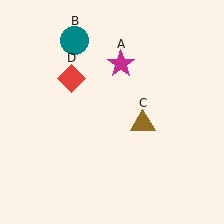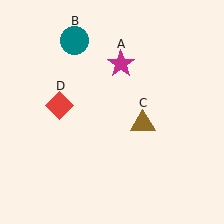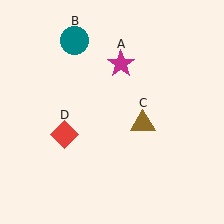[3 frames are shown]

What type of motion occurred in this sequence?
The red diamond (object D) rotated counterclockwise around the center of the scene.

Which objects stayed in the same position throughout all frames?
Magenta star (object A) and teal circle (object B) and brown triangle (object C) remained stationary.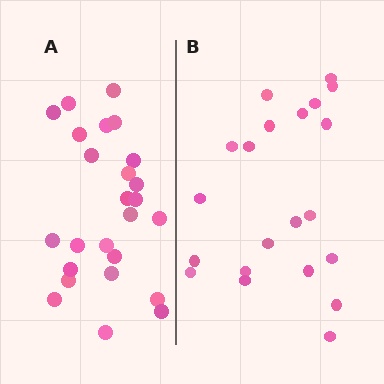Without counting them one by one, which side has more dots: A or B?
Region A (the left region) has more dots.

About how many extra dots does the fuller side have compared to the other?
Region A has about 4 more dots than region B.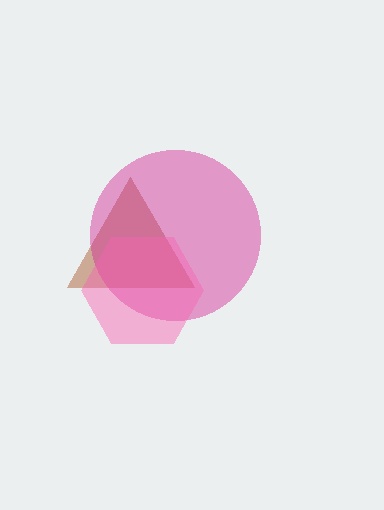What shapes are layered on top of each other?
The layered shapes are: a brown triangle, a magenta circle, a pink hexagon.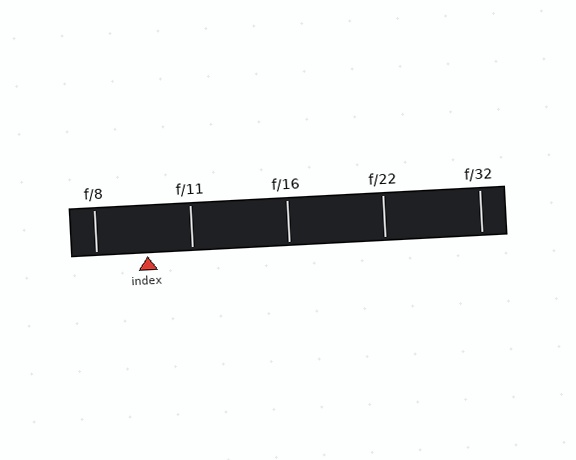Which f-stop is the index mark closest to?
The index mark is closest to f/11.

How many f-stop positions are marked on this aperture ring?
There are 5 f-stop positions marked.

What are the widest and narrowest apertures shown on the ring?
The widest aperture shown is f/8 and the narrowest is f/32.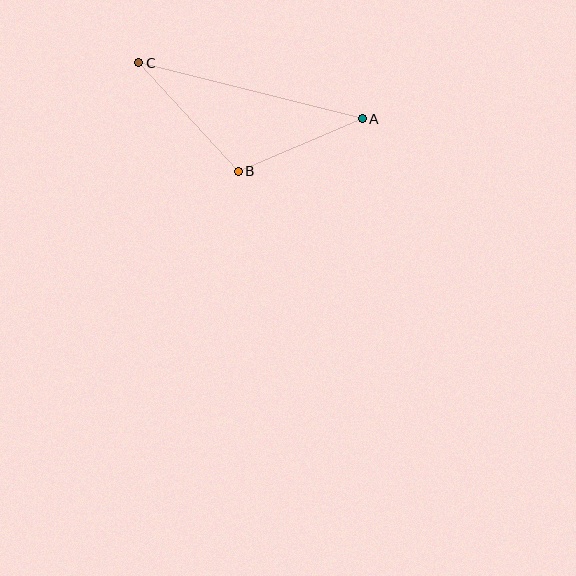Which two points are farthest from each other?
Points A and C are farthest from each other.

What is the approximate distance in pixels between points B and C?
The distance between B and C is approximately 147 pixels.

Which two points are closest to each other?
Points A and B are closest to each other.